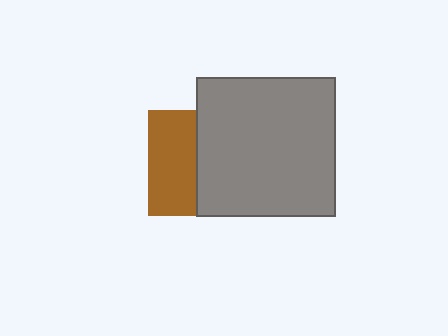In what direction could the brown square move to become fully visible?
The brown square could move left. That would shift it out from behind the gray square entirely.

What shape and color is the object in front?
The object in front is a gray square.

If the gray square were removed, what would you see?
You would see the complete brown square.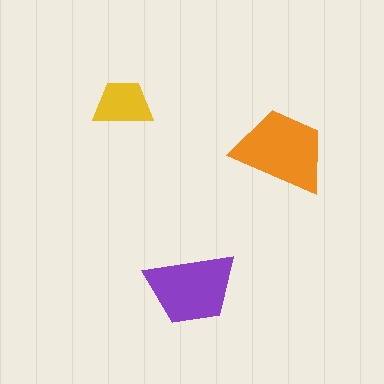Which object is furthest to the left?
The yellow trapezoid is leftmost.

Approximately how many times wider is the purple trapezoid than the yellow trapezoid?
About 1.5 times wider.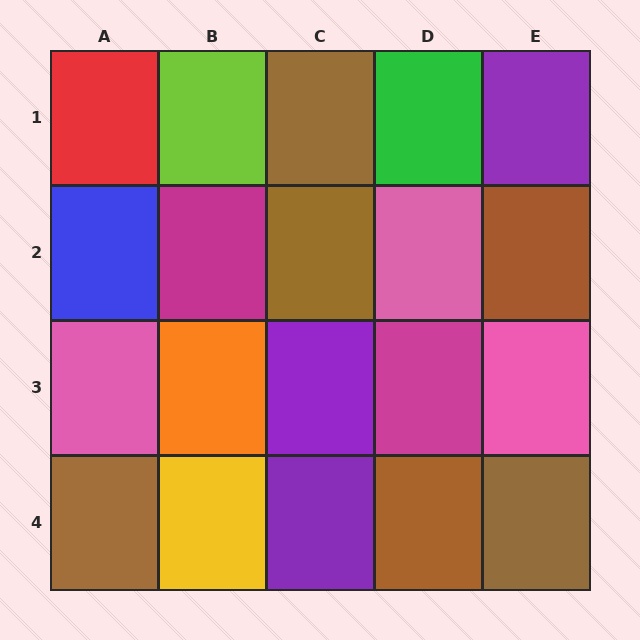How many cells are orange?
1 cell is orange.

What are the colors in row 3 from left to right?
Pink, orange, purple, magenta, pink.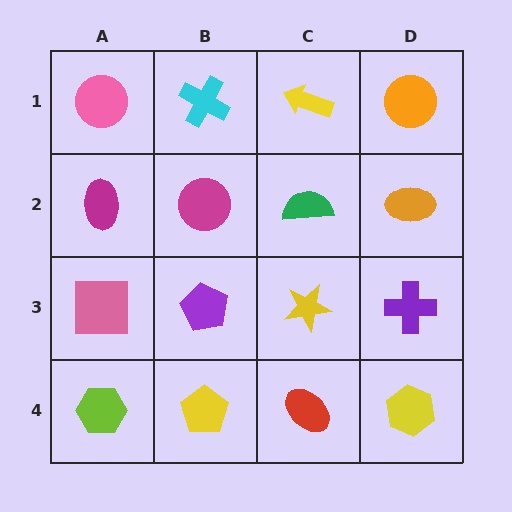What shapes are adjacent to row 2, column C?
A yellow arrow (row 1, column C), a yellow star (row 3, column C), a magenta circle (row 2, column B), an orange ellipse (row 2, column D).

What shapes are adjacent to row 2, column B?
A cyan cross (row 1, column B), a purple pentagon (row 3, column B), a magenta ellipse (row 2, column A), a green semicircle (row 2, column C).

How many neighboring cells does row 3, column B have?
4.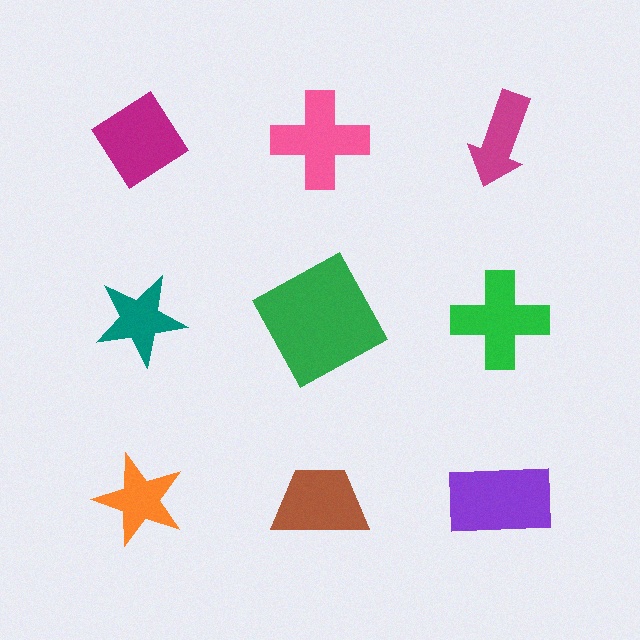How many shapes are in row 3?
3 shapes.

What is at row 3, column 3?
A purple rectangle.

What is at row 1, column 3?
A magenta arrow.